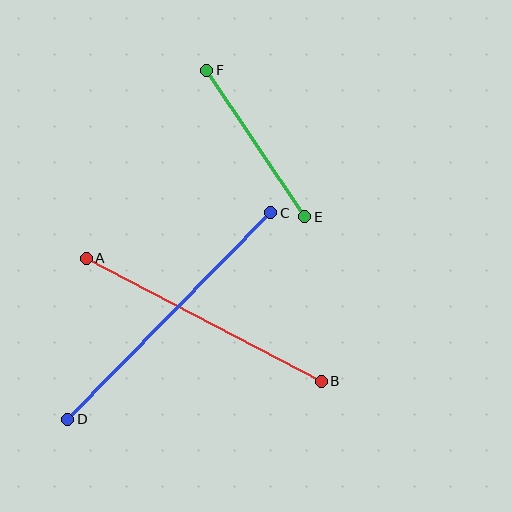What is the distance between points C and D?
The distance is approximately 290 pixels.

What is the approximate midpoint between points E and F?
The midpoint is at approximately (256, 144) pixels.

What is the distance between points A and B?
The distance is approximately 265 pixels.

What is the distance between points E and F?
The distance is approximately 176 pixels.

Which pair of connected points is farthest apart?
Points C and D are farthest apart.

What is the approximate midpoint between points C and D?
The midpoint is at approximately (169, 316) pixels.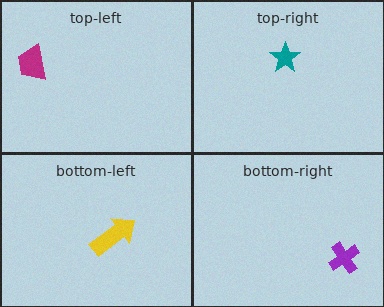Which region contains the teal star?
The top-right region.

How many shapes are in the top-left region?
1.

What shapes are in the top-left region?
The magenta trapezoid.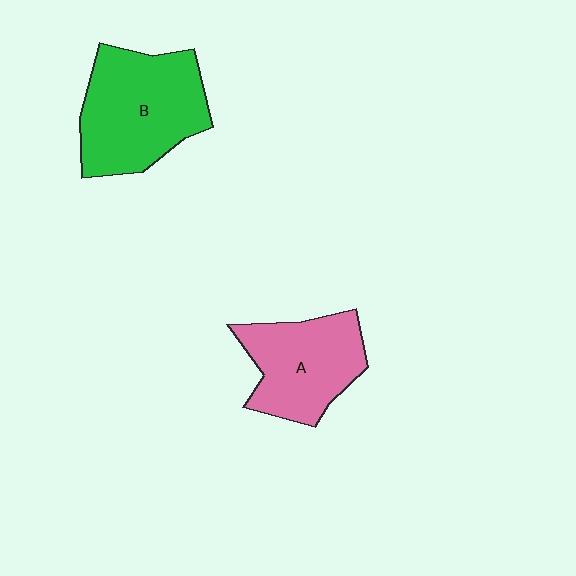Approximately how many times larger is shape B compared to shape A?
Approximately 1.3 times.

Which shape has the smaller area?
Shape A (pink).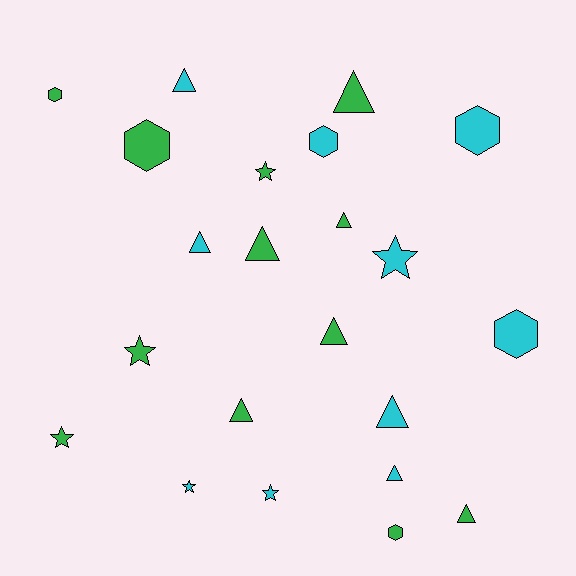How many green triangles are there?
There are 6 green triangles.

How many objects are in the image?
There are 22 objects.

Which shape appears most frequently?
Triangle, with 10 objects.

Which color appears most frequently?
Green, with 12 objects.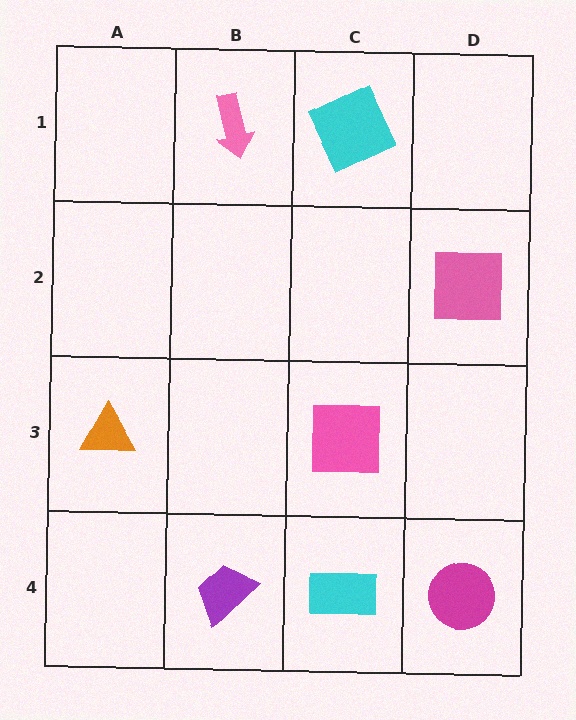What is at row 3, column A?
An orange triangle.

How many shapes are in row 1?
2 shapes.